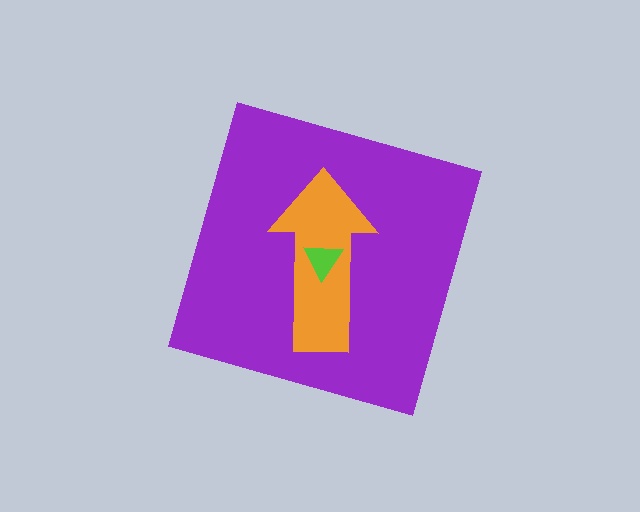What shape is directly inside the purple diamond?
The orange arrow.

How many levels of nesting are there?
3.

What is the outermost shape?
The purple diamond.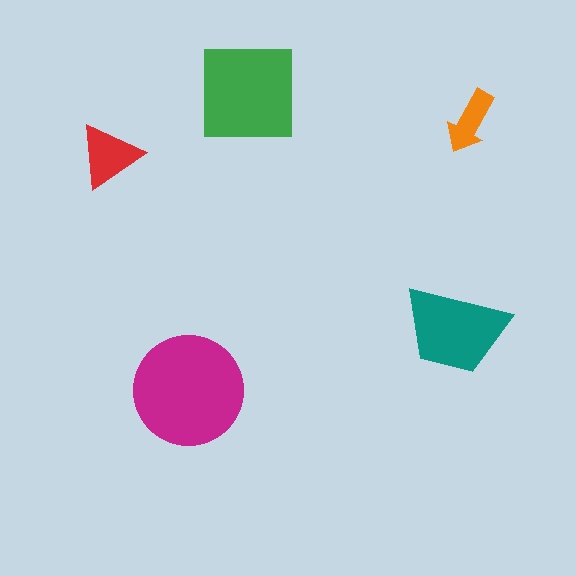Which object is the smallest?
The orange arrow.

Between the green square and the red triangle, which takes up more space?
The green square.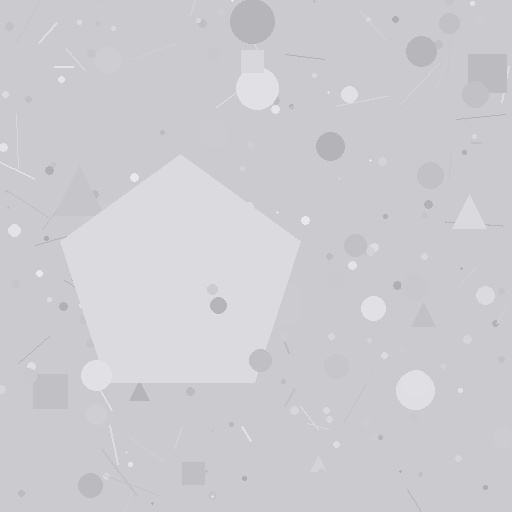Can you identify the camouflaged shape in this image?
The camouflaged shape is a pentagon.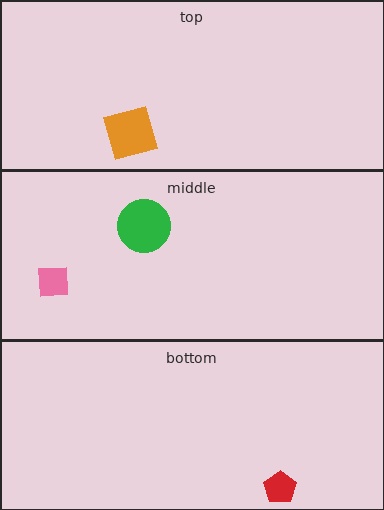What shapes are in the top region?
The orange square.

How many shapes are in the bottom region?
1.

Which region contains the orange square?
The top region.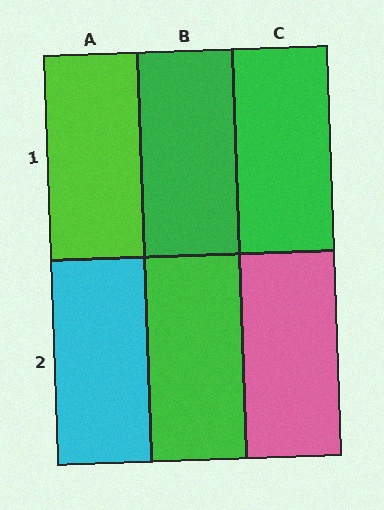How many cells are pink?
1 cell is pink.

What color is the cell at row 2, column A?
Cyan.